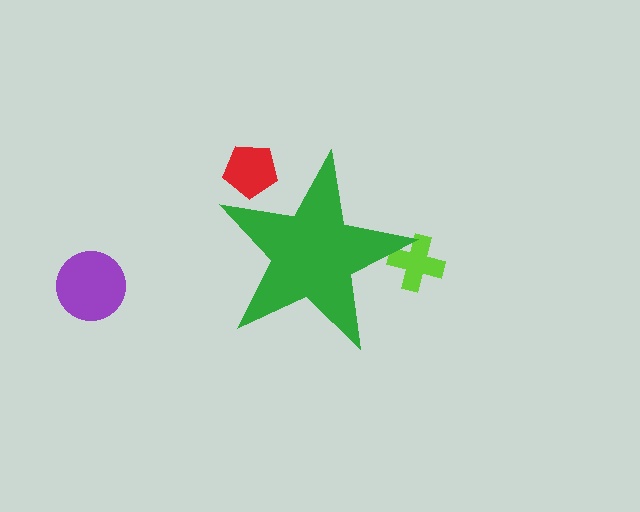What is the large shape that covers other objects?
A green star.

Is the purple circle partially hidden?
No, the purple circle is fully visible.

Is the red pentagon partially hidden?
Yes, the red pentagon is partially hidden behind the green star.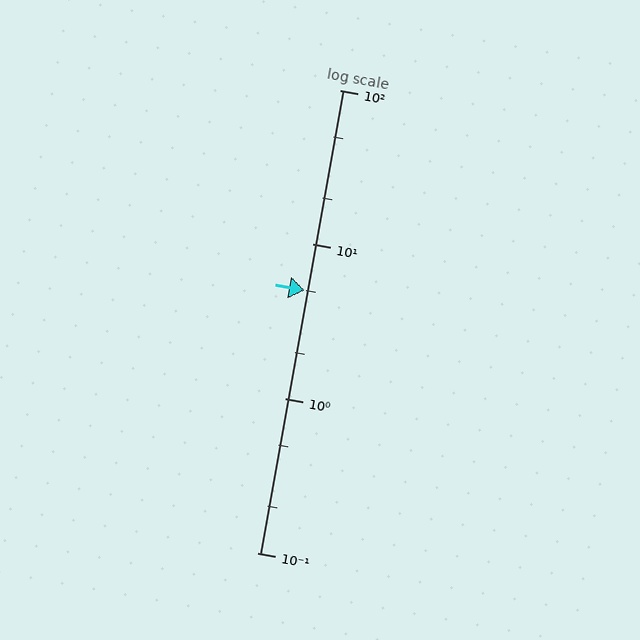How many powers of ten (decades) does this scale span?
The scale spans 3 decades, from 0.1 to 100.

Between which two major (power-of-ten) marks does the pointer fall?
The pointer is between 1 and 10.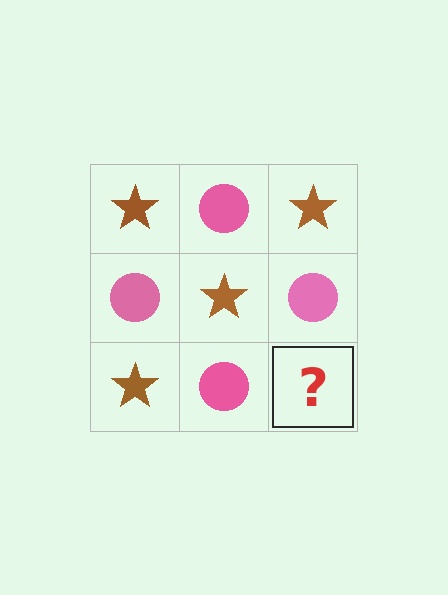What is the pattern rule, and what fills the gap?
The rule is that it alternates brown star and pink circle in a checkerboard pattern. The gap should be filled with a brown star.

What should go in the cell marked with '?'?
The missing cell should contain a brown star.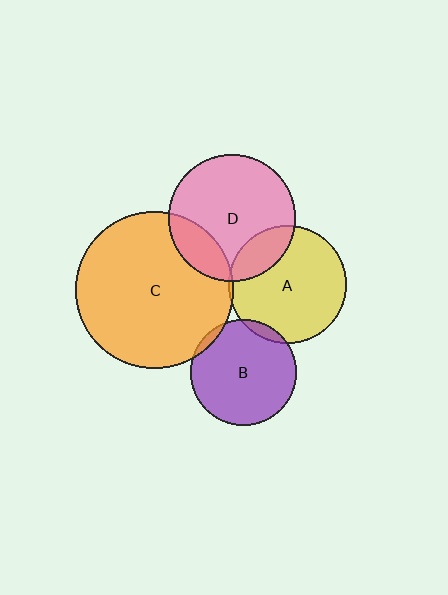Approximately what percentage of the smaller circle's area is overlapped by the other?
Approximately 5%.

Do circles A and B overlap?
Yes.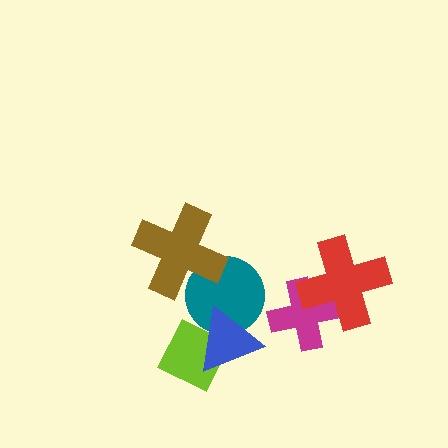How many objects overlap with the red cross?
1 object overlaps with the red cross.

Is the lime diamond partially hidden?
Yes, it is partially covered by another shape.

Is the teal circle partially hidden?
Yes, it is partially covered by another shape.